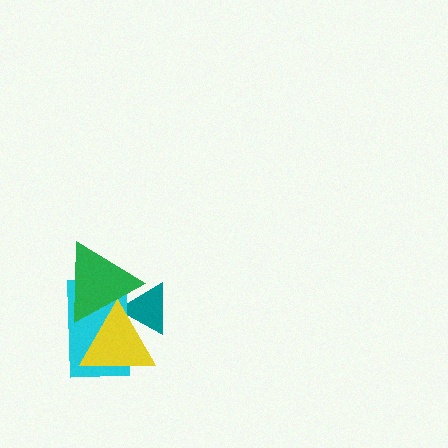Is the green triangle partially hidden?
Yes, it is partially covered by another shape.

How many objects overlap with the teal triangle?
3 objects overlap with the teal triangle.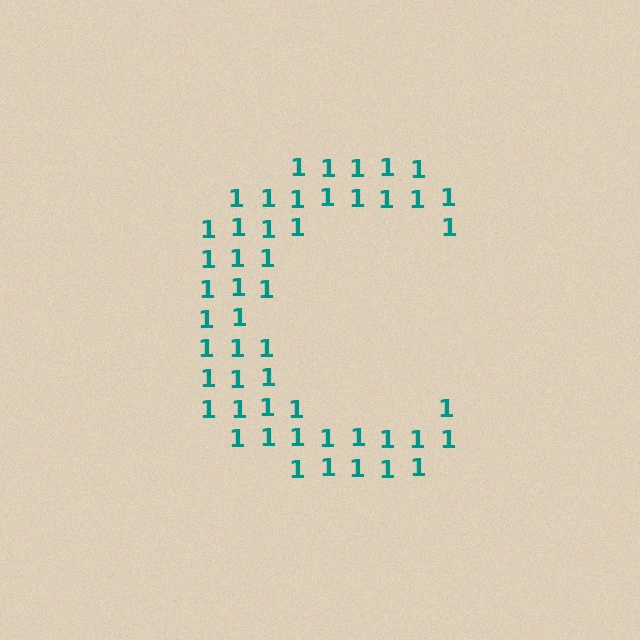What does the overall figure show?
The overall figure shows the letter C.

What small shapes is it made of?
It is made of small digit 1's.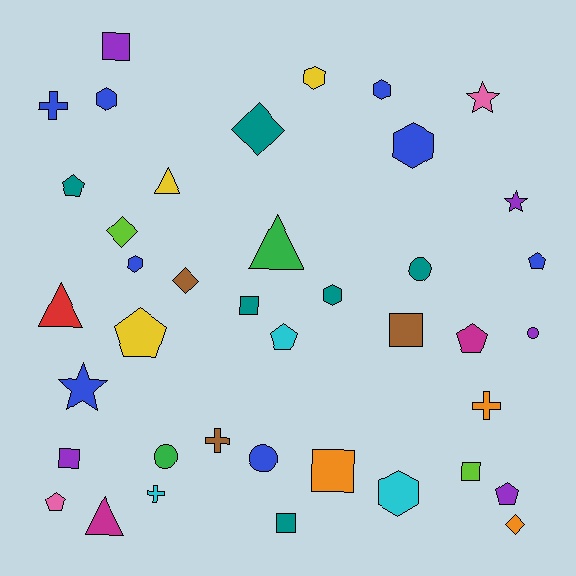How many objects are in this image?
There are 40 objects.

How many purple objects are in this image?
There are 5 purple objects.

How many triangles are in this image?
There are 4 triangles.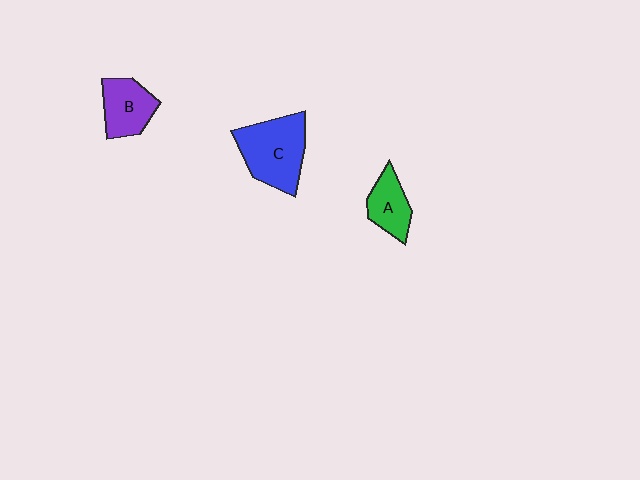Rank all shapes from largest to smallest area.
From largest to smallest: C (blue), B (purple), A (green).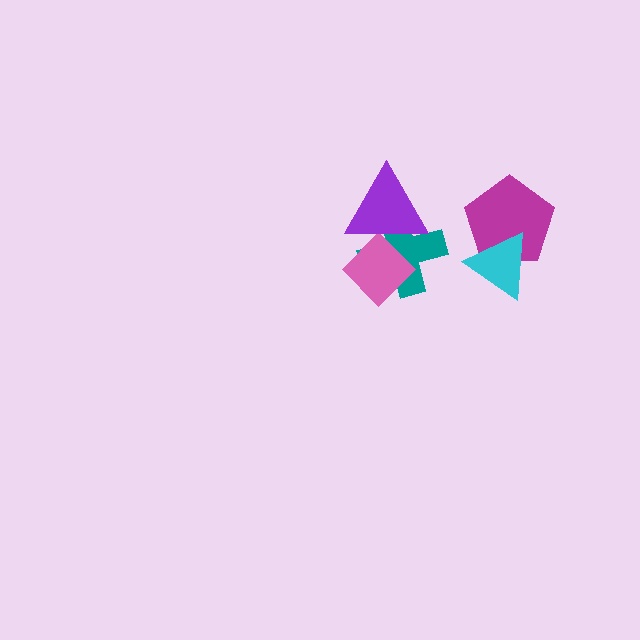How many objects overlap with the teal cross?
2 objects overlap with the teal cross.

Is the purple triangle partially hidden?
No, no other shape covers it.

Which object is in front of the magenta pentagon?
The cyan triangle is in front of the magenta pentagon.